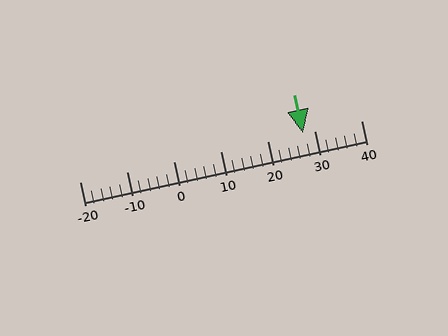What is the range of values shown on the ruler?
The ruler shows values from -20 to 40.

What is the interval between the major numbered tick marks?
The major tick marks are spaced 10 units apart.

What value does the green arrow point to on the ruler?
The green arrow points to approximately 28.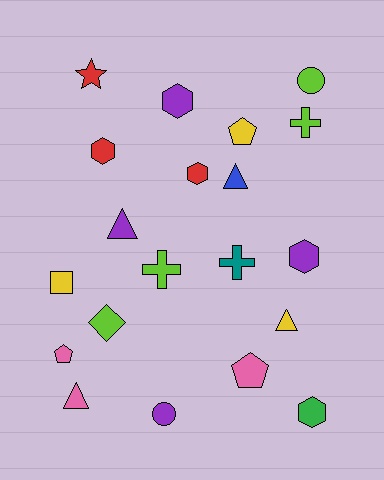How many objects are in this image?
There are 20 objects.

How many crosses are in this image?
There are 3 crosses.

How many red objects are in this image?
There are 3 red objects.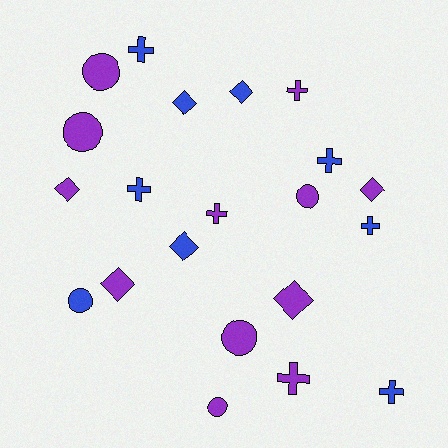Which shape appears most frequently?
Cross, with 8 objects.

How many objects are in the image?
There are 21 objects.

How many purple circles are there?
There are 5 purple circles.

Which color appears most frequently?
Purple, with 12 objects.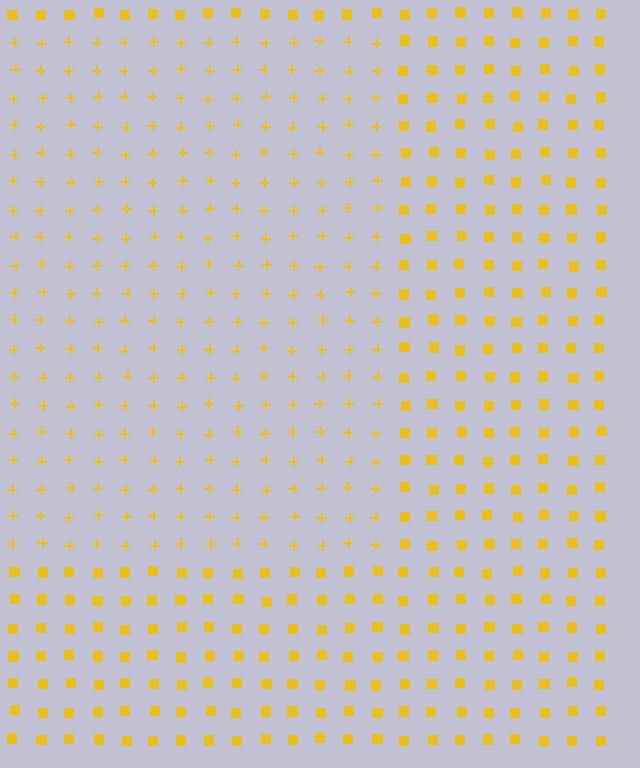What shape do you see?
I see a rectangle.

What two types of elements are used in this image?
The image uses plus signs inside the rectangle region and squares outside it.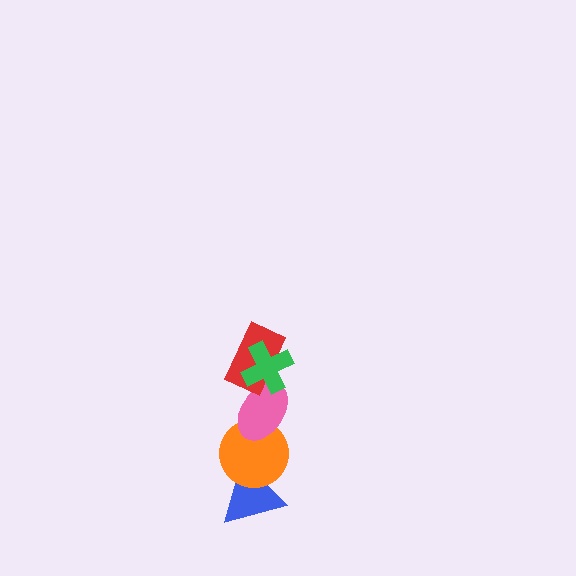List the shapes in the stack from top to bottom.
From top to bottom: the green cross, the red rectangle, the pink ellipse, the orange circle, the blue triangle.